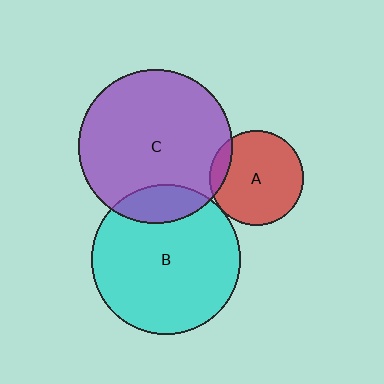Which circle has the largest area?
Circle C (purple).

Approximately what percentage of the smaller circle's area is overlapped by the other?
Approximately 15%.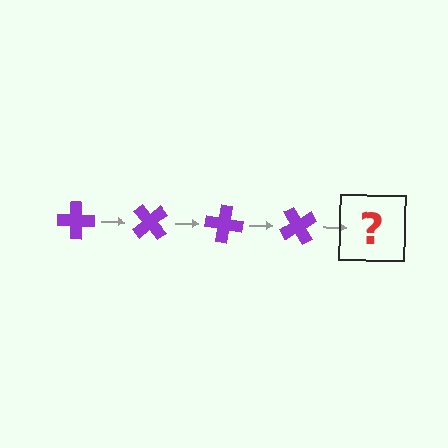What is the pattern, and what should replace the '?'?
The pattern is that the cross rotates 50 degrees each step. The '?' should be a purple cross rotated 200 degrees.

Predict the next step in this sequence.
The next step is a purple cross rotated 200 degrees.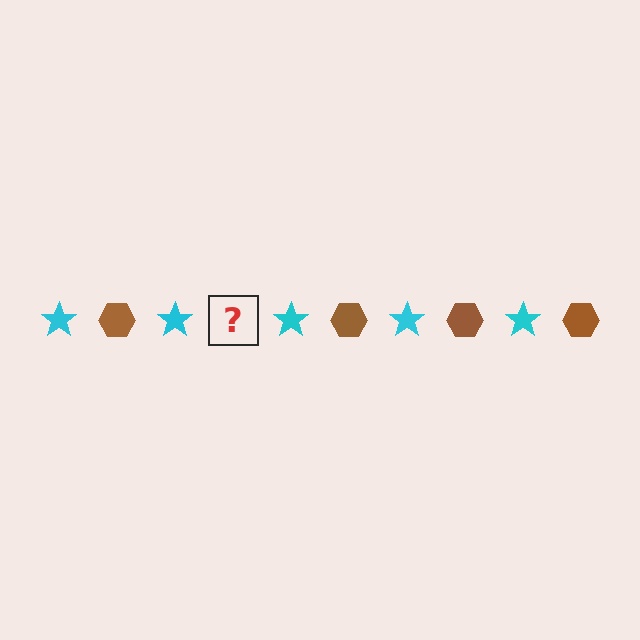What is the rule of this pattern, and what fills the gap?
The rule is that the pattern alternates between cyan star and brown hexagon. The gap should be filled with a brown hexagon.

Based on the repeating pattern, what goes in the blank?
The blank should be a brown hexagon.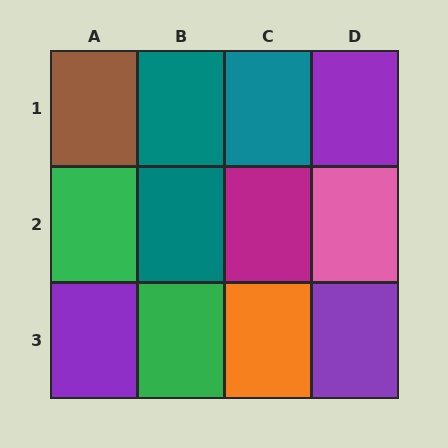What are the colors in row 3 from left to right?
Purple, green, orange, purple.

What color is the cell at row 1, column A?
Brown.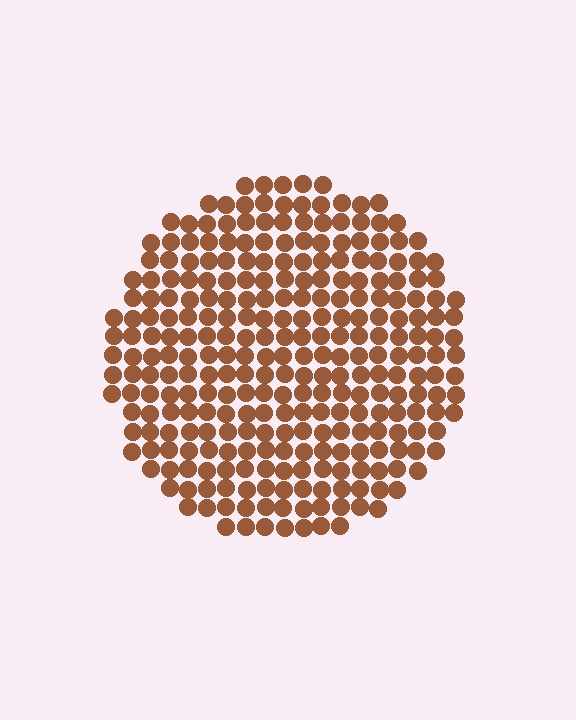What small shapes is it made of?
It is made of small circles.